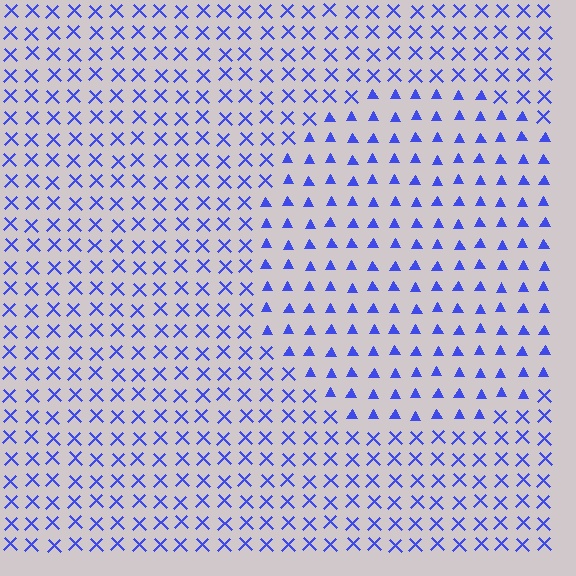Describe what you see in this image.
The image is filled with small blue elements arranged in a uniform grid. A circle-shaped region contains triangles, while the surrounding area contains X marks. The boundary is defined purely by the change in element shape.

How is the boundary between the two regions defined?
The boundary is defined by a change in element shape: triangles inside vs. X marks outside. All elements share the same color and spacing.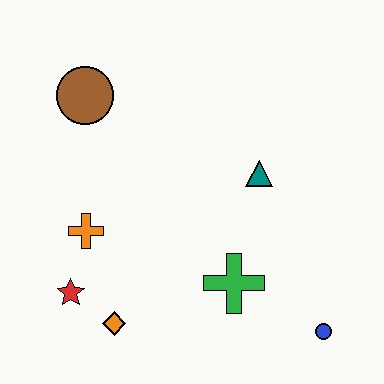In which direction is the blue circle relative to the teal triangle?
The blue circle is below the teal triangle.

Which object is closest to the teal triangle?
The green cross is closest to the teal triangle.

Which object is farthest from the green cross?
The brown circle is farthest from the green cross.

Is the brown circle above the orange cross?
Yes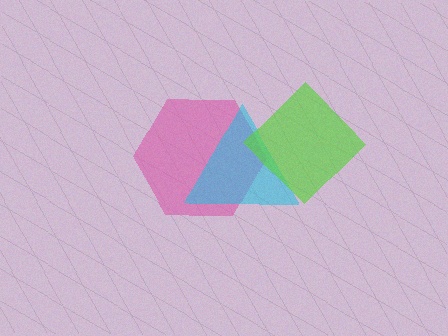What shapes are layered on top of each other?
The layered shapes are: a pink hexagon, a cyan triangle, a lime diamond.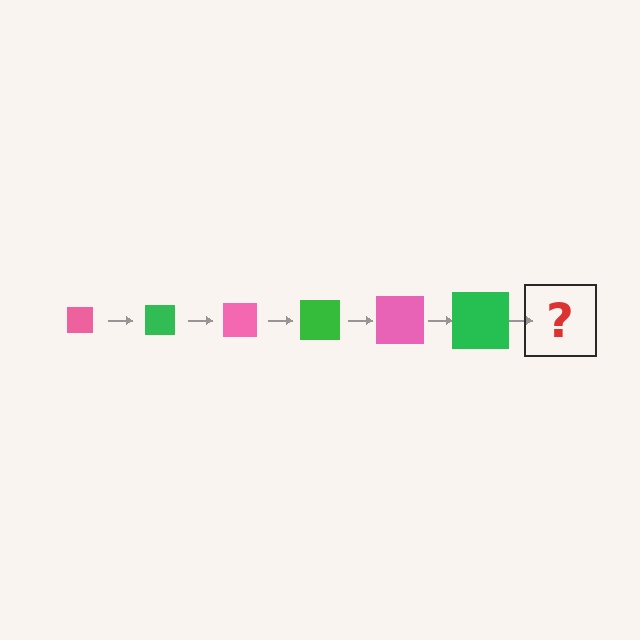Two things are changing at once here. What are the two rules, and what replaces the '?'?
The two rules are that the square grows larger each step and the color cycles through pink and green. The '?' should be a pink square, larger than the previous one.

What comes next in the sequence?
The next element should be a pink square, larger than the previous one.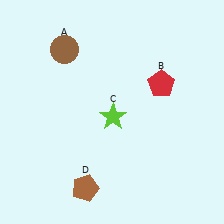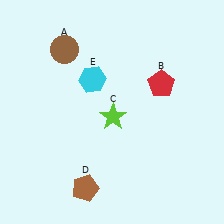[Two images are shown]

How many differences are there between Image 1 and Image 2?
There is 1 difference between the two images.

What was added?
A cyan hexagon (E) was added in Image 2.